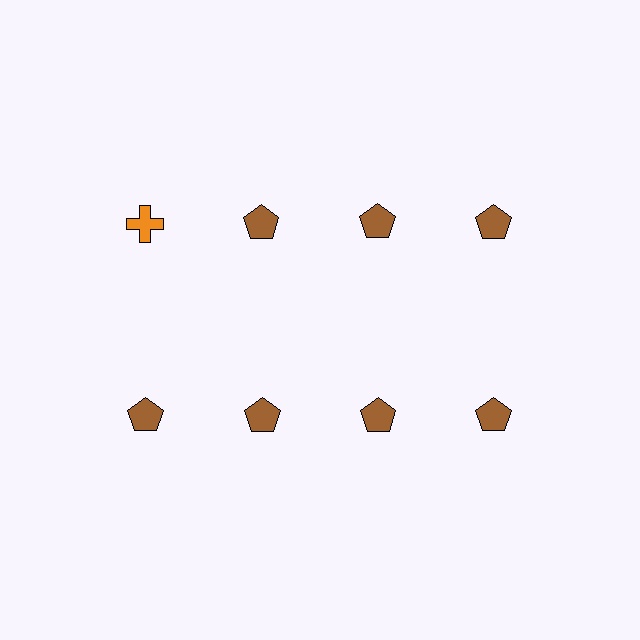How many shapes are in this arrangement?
There are 8 shapes arranged in a grid pattern.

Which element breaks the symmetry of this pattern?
The orange cross in the top row, leftmost column breaks the symmetry. All other shapes are brown pentagons.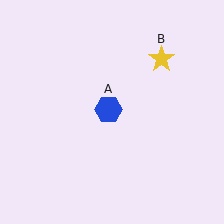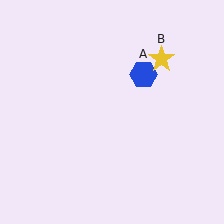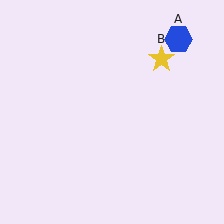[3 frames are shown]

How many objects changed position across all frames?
1 object changed position: blue hexagon (object A).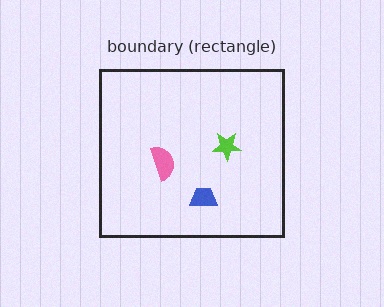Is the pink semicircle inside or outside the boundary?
Inside.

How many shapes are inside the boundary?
3 inside, 0 outside.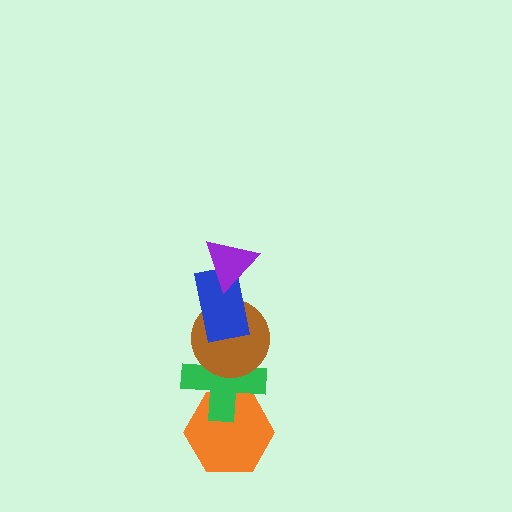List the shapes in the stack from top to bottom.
From top to bottom: the purple triangle, the blue rectangle, the brown circle, the green cross, the orange hexagon.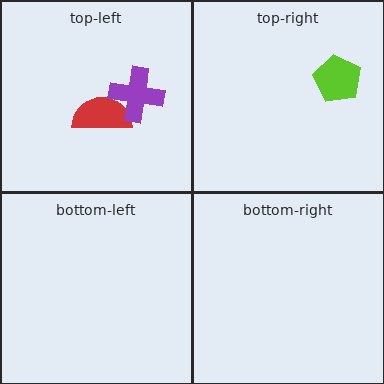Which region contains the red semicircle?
The top-left region.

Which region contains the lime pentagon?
The top-right region.